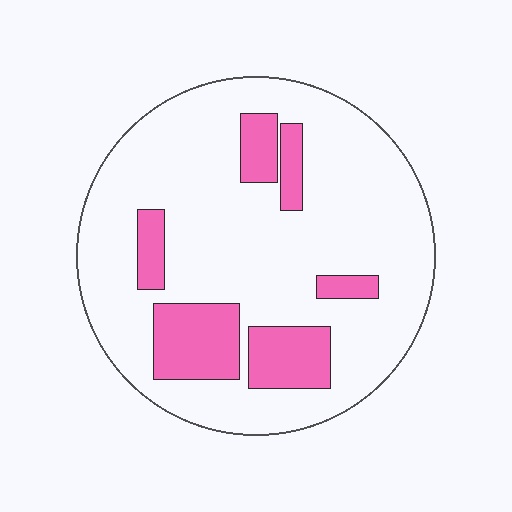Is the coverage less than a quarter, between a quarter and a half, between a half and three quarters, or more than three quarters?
Less than a quarter.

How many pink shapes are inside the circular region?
6.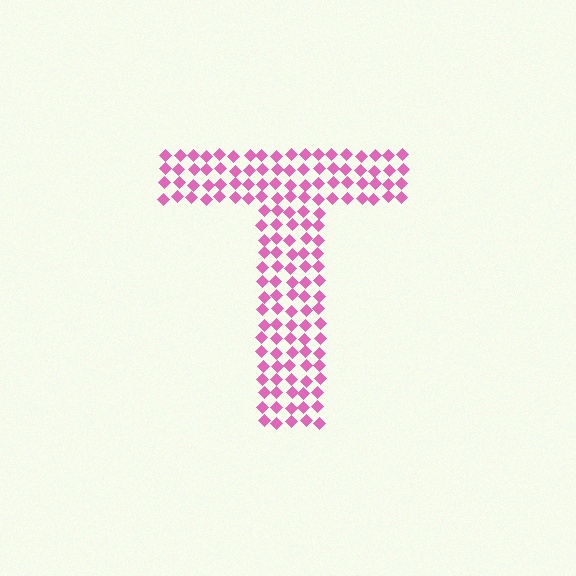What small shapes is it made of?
It is made of small diamonds.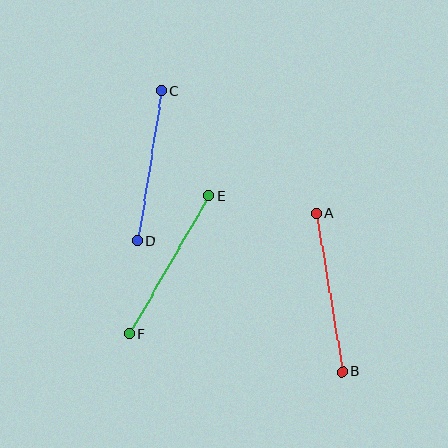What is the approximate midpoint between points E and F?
The midpoint is at approximately (169, 265) pixels.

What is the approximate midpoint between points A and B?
The midpoint is at approximately (329, 293) pixels.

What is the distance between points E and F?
The distance is approximately 159 pixels.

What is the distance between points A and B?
The distance is approximately 161 pixels.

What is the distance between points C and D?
The distance is approximately 151 pixels.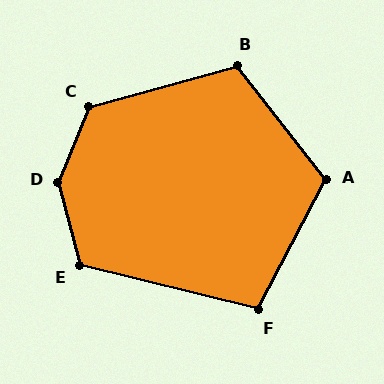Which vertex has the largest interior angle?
D, at approximately 144 degrees.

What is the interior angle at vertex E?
Approximately 118 degrees (obtuse).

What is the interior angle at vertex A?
Approximately 115 degrees (obtuse).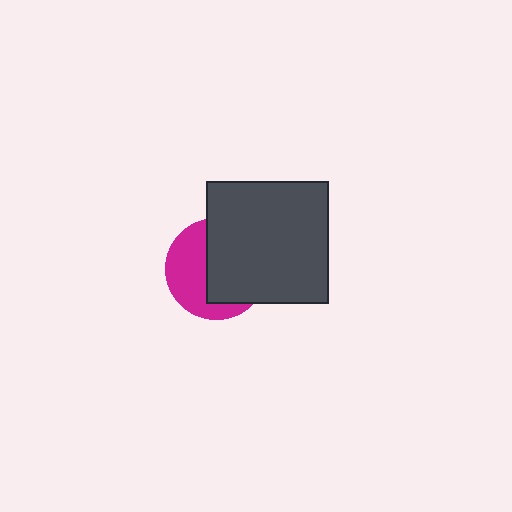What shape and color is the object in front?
The object in front is a dark gray square.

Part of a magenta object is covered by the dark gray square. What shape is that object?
It is a circle.